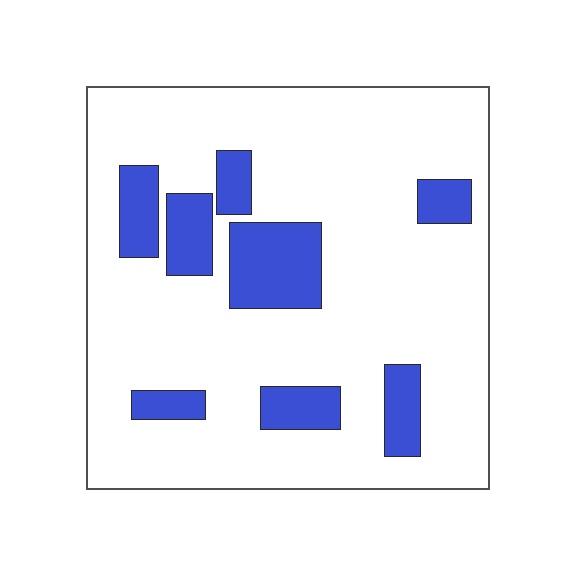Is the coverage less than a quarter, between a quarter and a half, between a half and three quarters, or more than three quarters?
Less than a quarter.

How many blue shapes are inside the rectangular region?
8.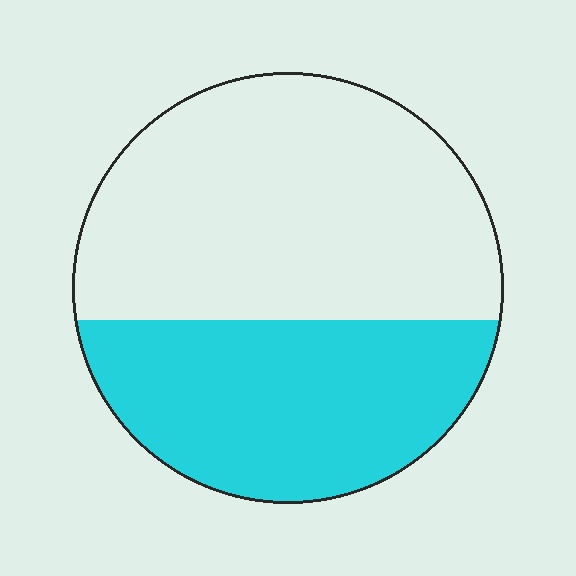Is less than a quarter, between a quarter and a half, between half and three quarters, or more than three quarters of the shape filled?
Between a quarter and a half.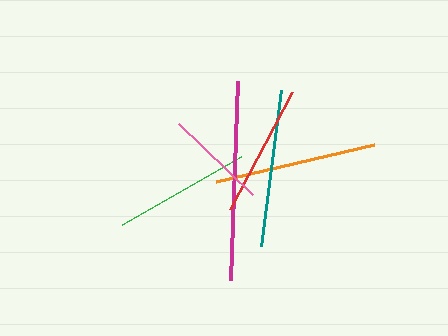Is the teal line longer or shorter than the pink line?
The teal line is longer than the pink line.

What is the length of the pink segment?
The pink segment is approximately 103 pixels long.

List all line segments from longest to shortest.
From longest to shortest: magenta, orange, teal, green, red, pink.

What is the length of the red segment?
The red segment is approximately 132 pixels long.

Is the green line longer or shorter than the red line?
The green line is longer than the red line.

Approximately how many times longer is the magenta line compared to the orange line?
The magenta line is approximately 1.2 times the length of the orange line.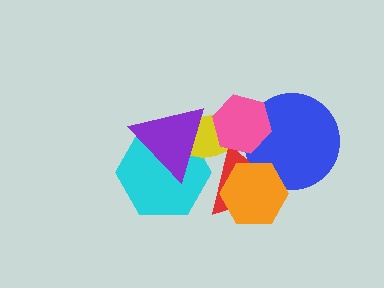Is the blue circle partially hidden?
Yes, it is partially covered by another shape.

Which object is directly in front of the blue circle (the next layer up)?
The red triangle is directly in front of the blue circle.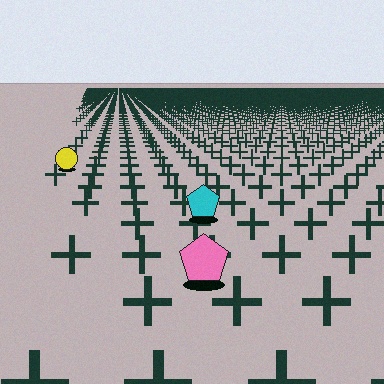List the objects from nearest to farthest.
From nearest to farthest: the pink pentagon, the cyan pentagon, the yellow circle.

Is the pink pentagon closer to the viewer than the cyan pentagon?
Yes. The pink pentagon is closer — you can tell from the texture gradient: the ground texture is coarser near it.